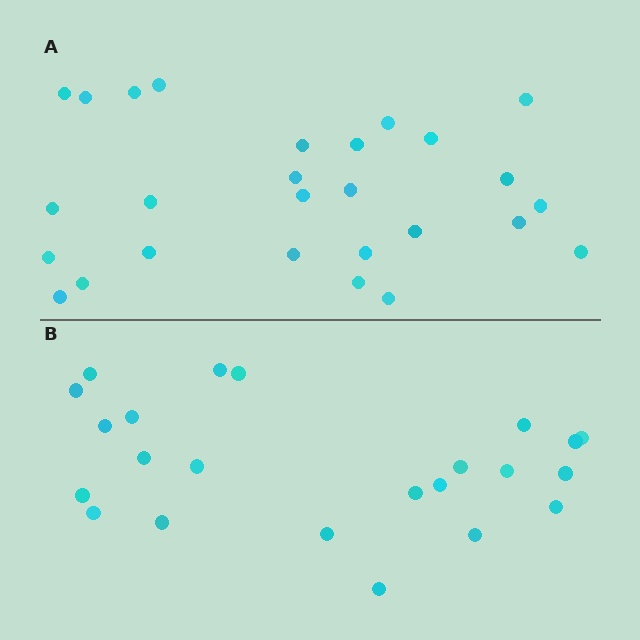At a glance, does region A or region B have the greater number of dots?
Region A (the top region) has more dots.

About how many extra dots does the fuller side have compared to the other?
Region A has about 4 more dots than region B.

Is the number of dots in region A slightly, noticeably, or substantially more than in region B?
Region A has only slightly more — the two regions are fairly close. The ratio is roughly 1.2 to 1.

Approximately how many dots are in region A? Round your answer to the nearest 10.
About 30 dots. (The exact count is 27, which rounds to 30.)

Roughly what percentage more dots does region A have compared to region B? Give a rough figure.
About 15% more.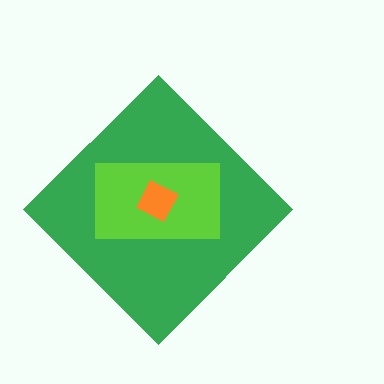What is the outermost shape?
The green diamond.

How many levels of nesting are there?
3.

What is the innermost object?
The orange square.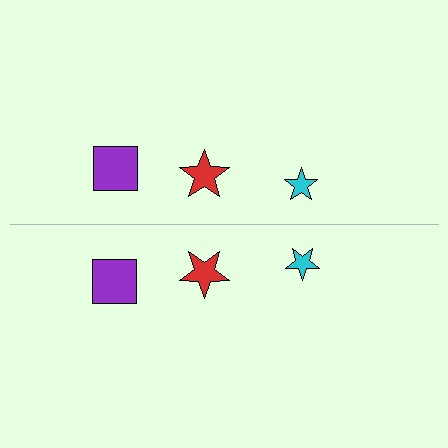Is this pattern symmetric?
Yes, this pattern has bilateral (reflection) symmetry.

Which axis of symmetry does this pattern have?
The pattern has a horizontal axis of symmetry running through the center of the image.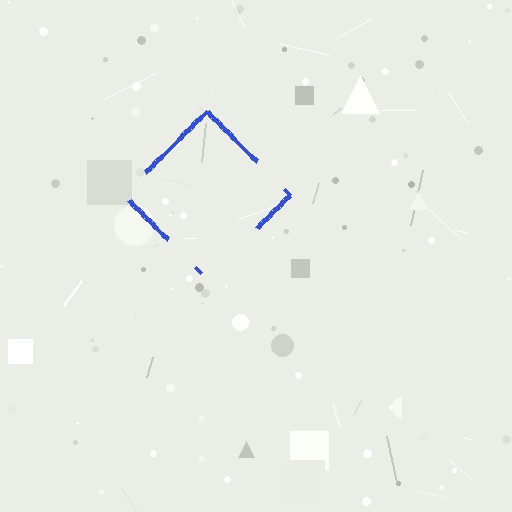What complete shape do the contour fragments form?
The contour fragments form a diamond.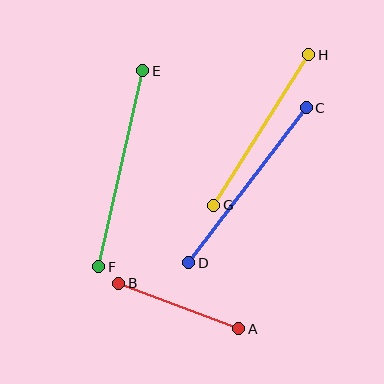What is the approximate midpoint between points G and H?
The midpoint is at approximately (261, 130) pixels.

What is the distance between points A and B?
The distance is approximately 128 pixels.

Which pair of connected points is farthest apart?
Points E and F are farthest apart.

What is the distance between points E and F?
The distance is approximately 201 pixels.